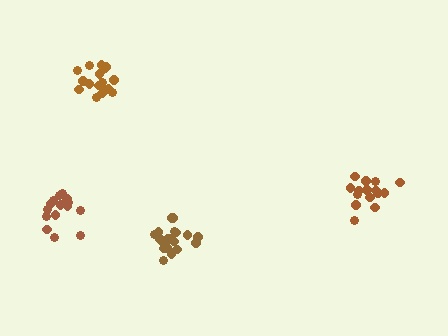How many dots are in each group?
Group 1: 16 dots, Group 2: 15 dots, Group 3: 21 dots, Group 4: 17 dots (69 total).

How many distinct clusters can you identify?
There are 4 distinct clusters.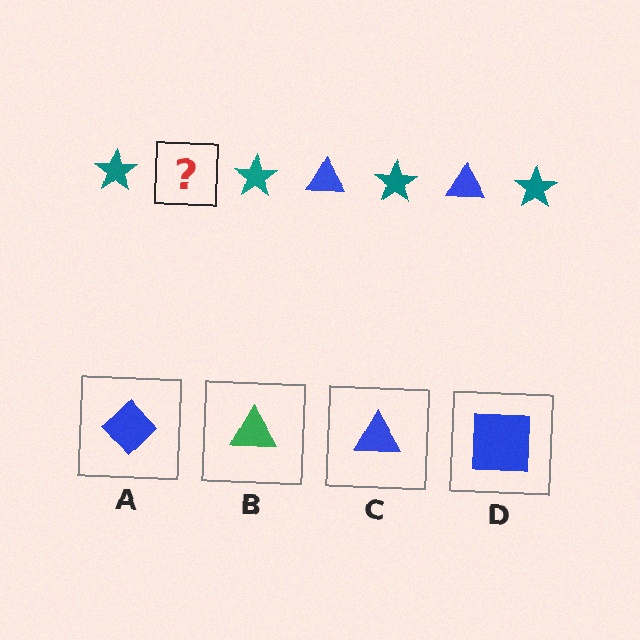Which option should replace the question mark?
Option C.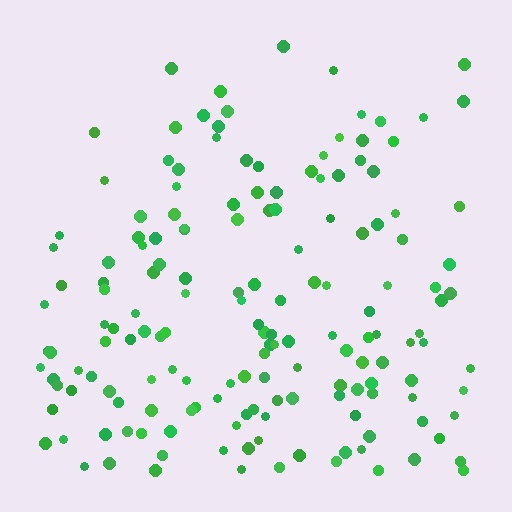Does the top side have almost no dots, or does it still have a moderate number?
Still a moderate number, just noticeably fewer than the bottom.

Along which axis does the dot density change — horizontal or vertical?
Vertical.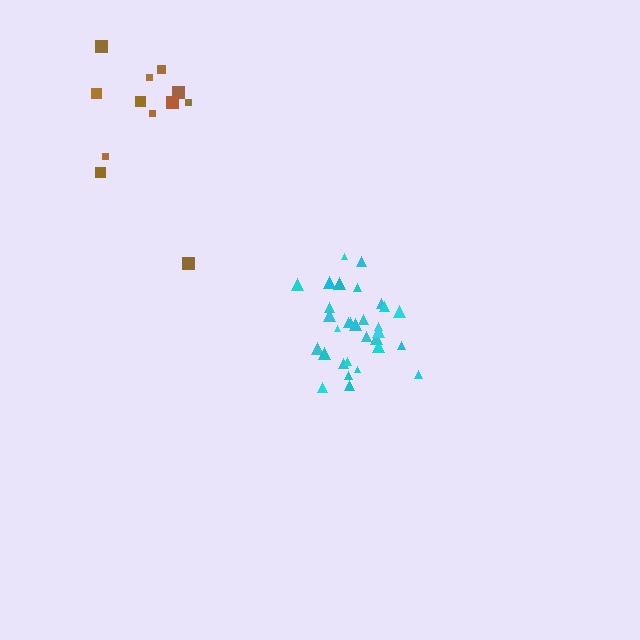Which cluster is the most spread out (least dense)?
Brown.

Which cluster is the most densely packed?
Cyan.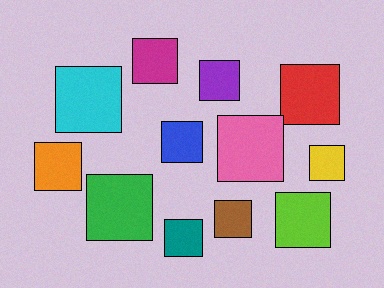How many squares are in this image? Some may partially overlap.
There are 12 squares.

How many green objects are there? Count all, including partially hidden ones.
There is 1 green object.